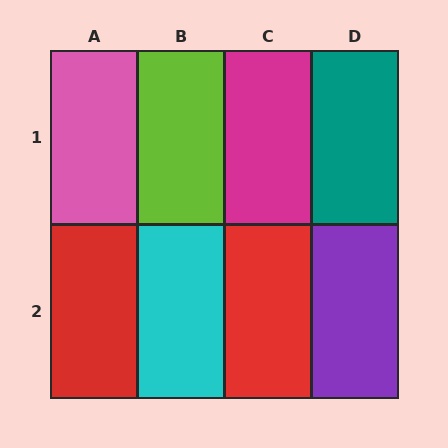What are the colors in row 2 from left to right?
Red, cyan, red, purple.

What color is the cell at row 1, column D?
Teal.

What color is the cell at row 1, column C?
Magenta.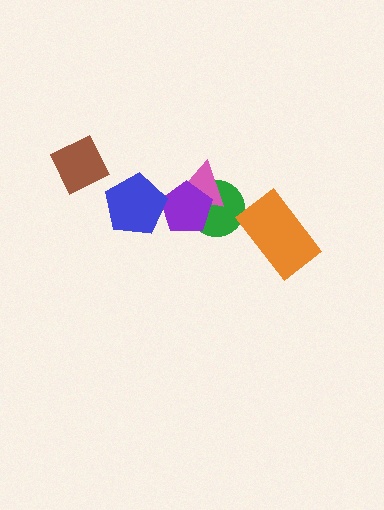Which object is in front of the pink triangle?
The purple pentagon is in front of the pink triangle.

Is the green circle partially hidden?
Yes, it is partially covered by another shape.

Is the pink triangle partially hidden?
Yes, it is partially covered by another shape.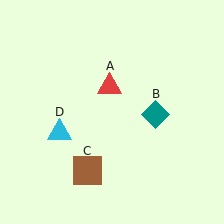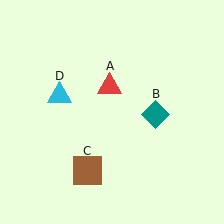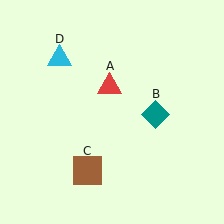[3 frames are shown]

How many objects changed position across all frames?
1 object changed position: cyan triangle (object D).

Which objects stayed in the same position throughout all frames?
Red triangle (object A) and teal diamond (object B) and brown square (object C) remained stationary.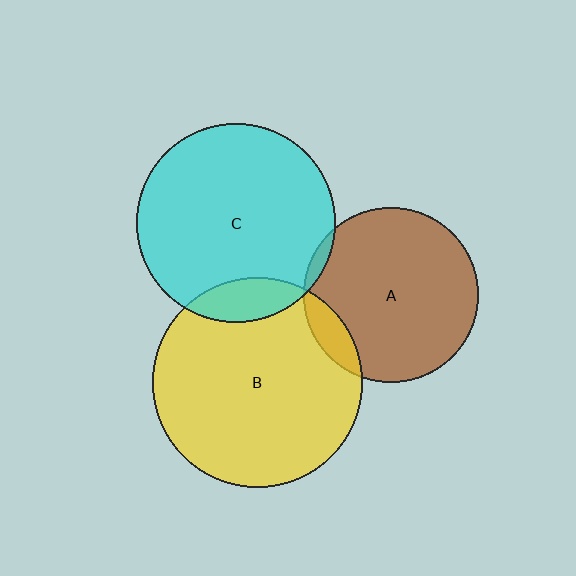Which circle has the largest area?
Circle B (yellow).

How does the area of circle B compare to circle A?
Approximately 1.4 times.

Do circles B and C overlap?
Yes.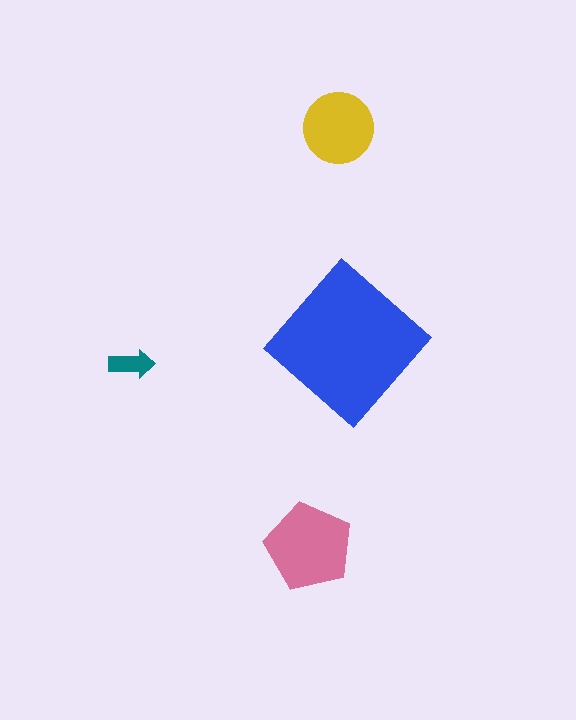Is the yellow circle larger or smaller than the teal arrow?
Larger.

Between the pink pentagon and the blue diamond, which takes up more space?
The blue diamond.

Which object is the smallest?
The teal arrow.